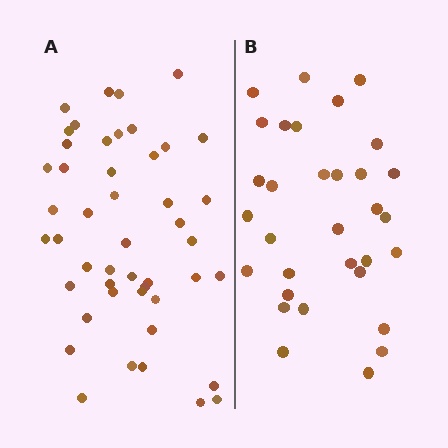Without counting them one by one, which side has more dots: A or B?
Region A (the left region) has more dots.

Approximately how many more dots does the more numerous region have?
Region A has approximately 15 more dots than region B.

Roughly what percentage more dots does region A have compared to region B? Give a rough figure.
About 45% more.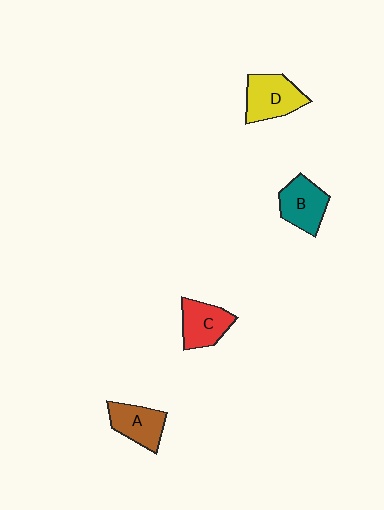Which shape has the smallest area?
Shape A (brown).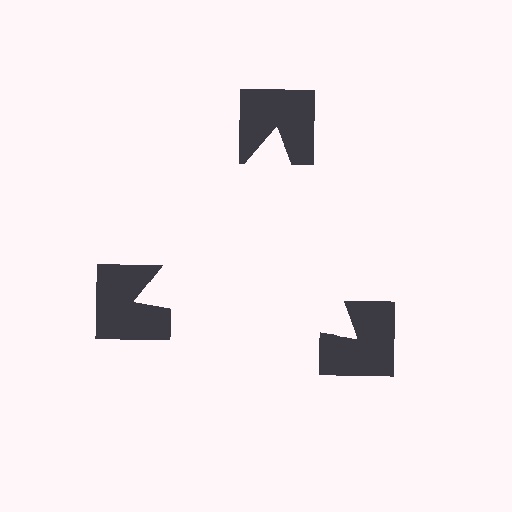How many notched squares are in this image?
There are 3 — one at each vertex of the illusory triangle.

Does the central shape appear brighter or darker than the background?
It typically appears slightly brighter than the background, even though no actual brightness change is drawn.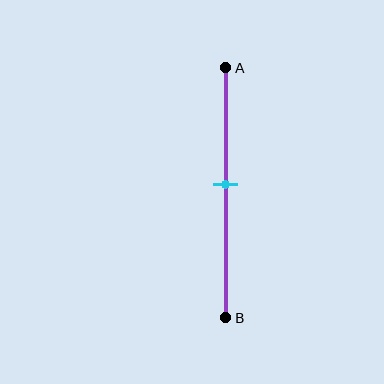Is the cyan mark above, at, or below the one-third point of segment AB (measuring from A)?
The cyan mark is below the one-third point of segment AB.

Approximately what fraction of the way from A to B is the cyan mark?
The cyan mark is approximately 45% of the way from A to B.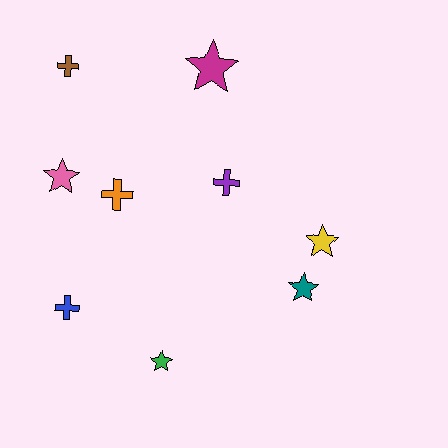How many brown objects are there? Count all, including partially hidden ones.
There is 1 brown object.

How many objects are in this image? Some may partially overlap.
There are 9 objects.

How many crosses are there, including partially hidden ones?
There are 4 crosses.